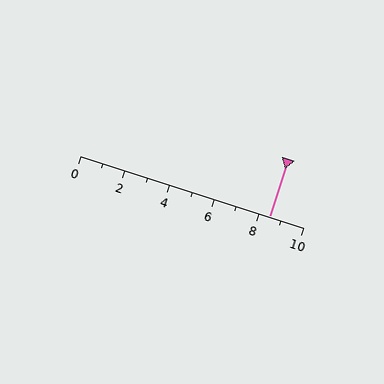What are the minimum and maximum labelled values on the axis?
The axis runs from 0 to 10.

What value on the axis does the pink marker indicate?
The marker indicates approximately 8.5.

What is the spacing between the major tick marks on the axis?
The major ticks are spaced 2 apart.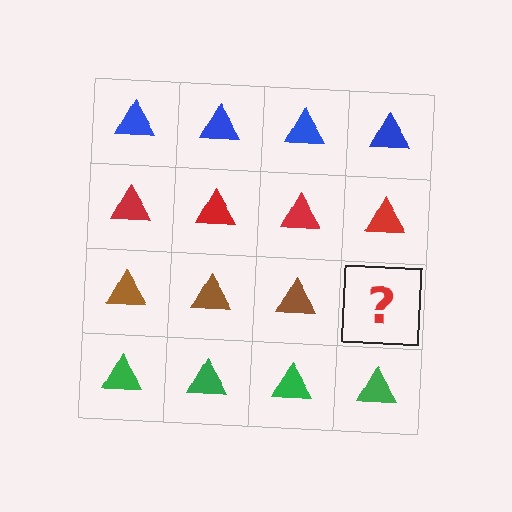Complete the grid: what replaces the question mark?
The question mark should be replaced with a brown triangle.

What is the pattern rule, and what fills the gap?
The rule is that each row has a consistent color. The gap should be filled with a brown triangle.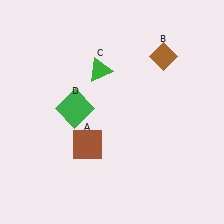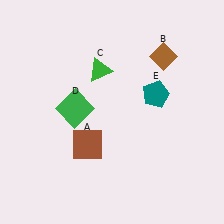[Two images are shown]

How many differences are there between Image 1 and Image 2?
There is 1 difference between the two images.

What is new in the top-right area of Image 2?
A teal pentagon (E) was added in the top-right area of Image 2.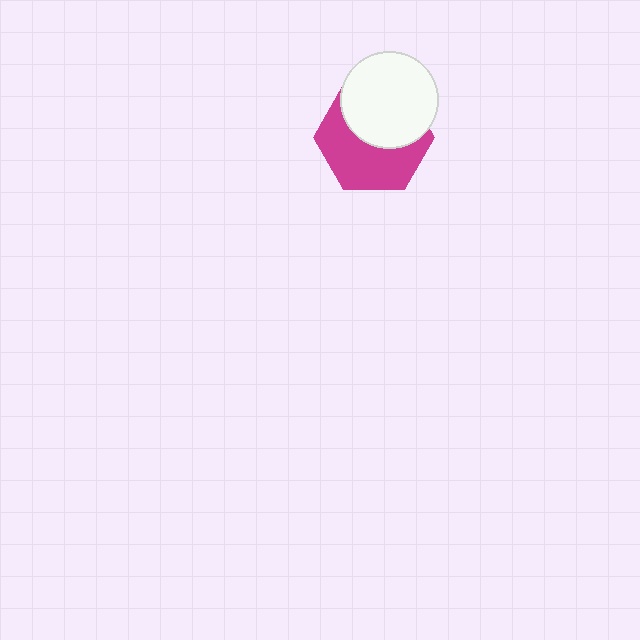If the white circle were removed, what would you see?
You would see the complete magenta hexagon.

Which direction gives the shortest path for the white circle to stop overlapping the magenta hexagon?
Moving up gives the shortest separation.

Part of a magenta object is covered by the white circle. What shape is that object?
It is a hexagon.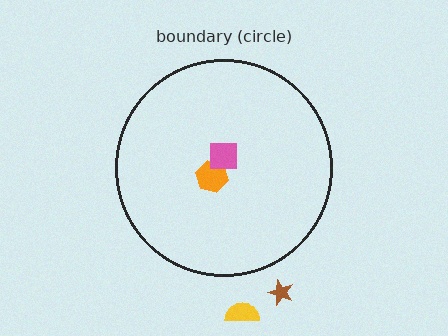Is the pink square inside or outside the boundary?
Inside.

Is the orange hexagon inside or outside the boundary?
Inside.